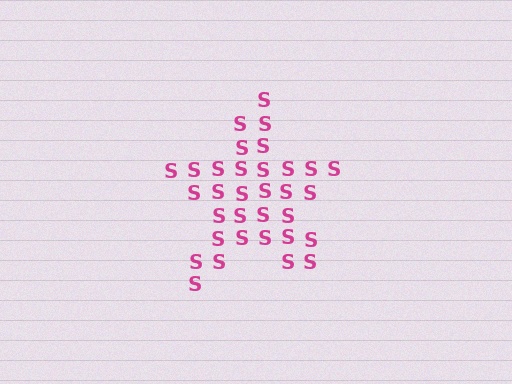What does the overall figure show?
The overall figure shows a star.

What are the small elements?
The small elements are letter S's.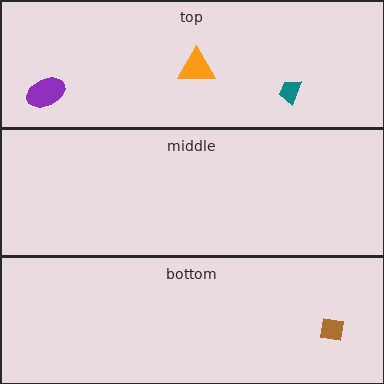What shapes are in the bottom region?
The brown square.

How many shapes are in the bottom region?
1.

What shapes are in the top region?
The teal trapezoid, the purple ellipse, the orange triangle.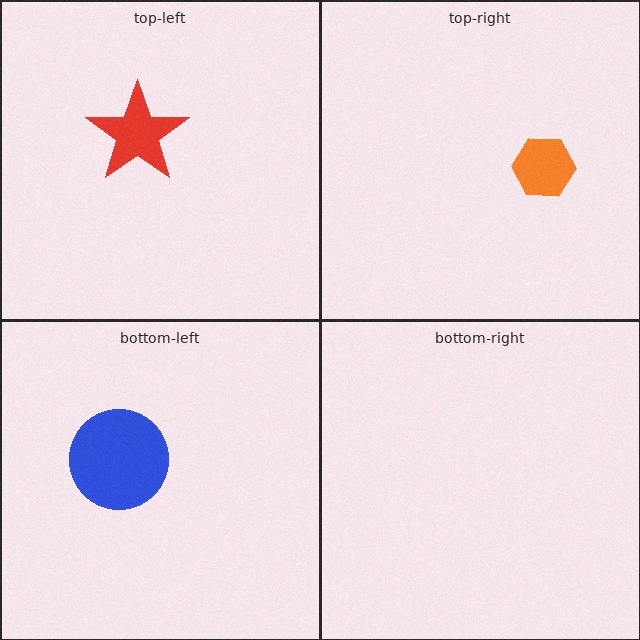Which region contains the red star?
The top-left region.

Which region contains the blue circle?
The bottom-left region.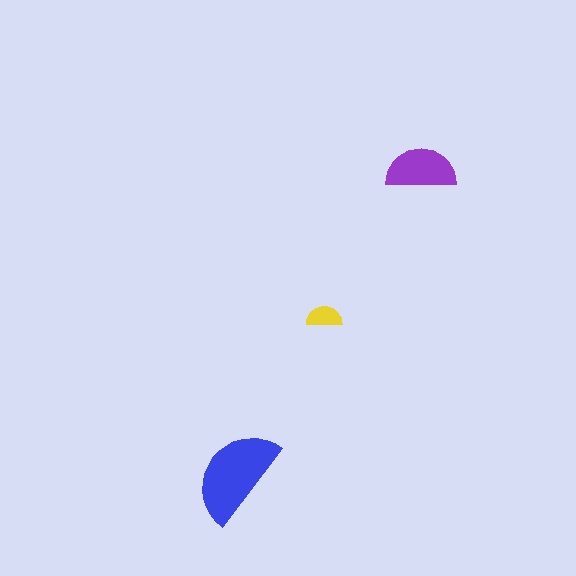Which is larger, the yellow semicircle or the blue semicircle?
The blue one.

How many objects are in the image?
There are 3 objects in the image.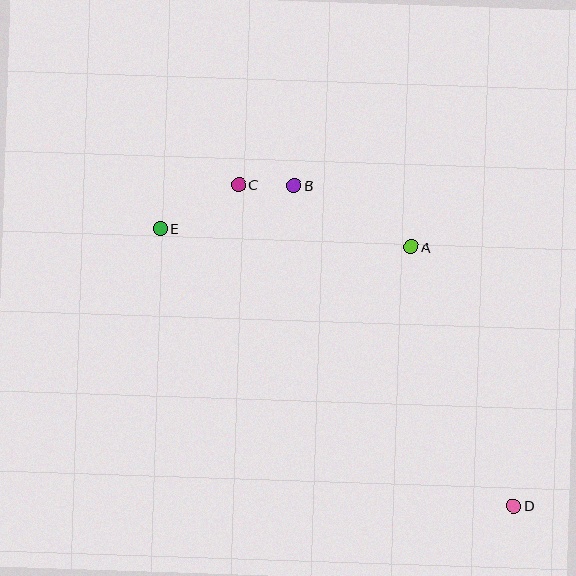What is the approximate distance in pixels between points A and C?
The distance between A and C is approximately 183 pixels.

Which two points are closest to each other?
Points B and C are closest to each other.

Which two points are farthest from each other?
Points D and E are farthest from each other.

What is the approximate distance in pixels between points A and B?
The distance between A and B is approximately 132 pixels.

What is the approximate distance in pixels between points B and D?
The distance between B and D is approximately 388 pixels.